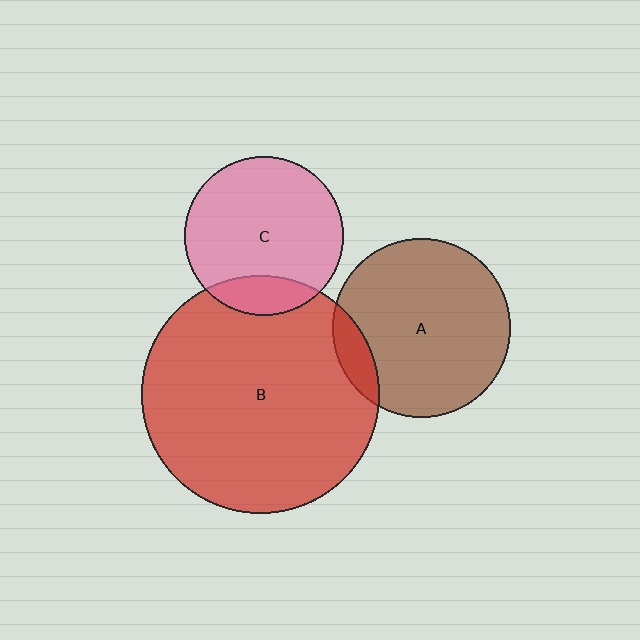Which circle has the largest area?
Circle B (red).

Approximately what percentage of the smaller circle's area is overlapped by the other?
Approximately 10%.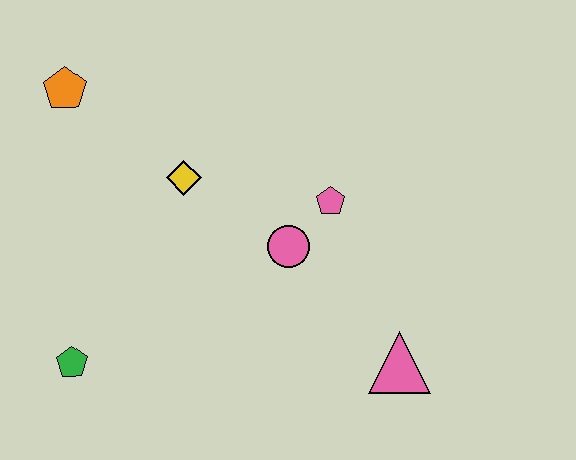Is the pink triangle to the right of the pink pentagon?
Yes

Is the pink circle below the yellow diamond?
Yes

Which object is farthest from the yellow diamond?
The pink triangle is farthest from the yellow diamond.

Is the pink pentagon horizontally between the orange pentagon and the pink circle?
No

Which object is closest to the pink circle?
The pink pentagon is closest to the pink circle.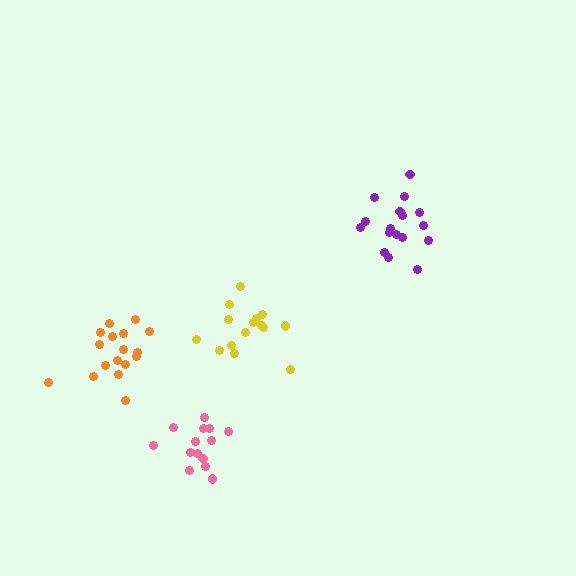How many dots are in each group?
Group 1: 18 dots, Group 2: 17 dots, Group 3: 15 dots, Group 4: 14 dots (64 total).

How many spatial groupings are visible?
There are 4 spatial groupings.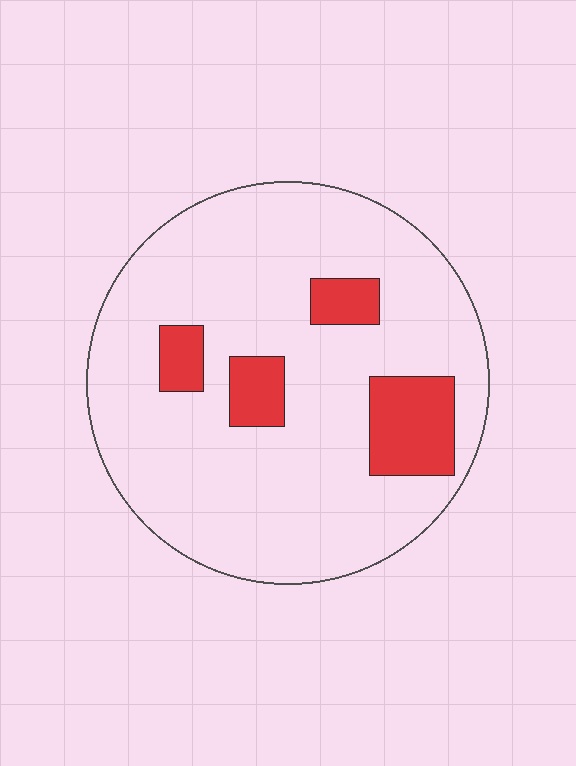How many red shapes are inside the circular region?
4.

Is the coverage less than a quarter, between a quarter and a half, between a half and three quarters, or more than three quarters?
Less than a quarter.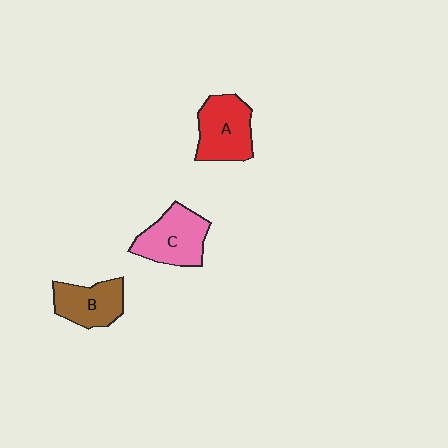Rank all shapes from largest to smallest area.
From largest to smallest: A (red), C (pink), B (brown).